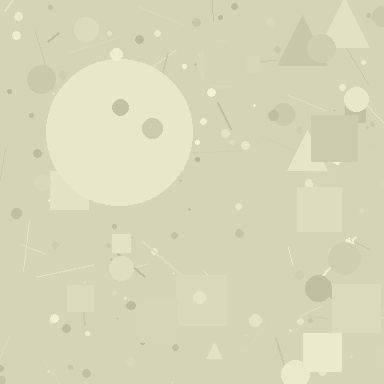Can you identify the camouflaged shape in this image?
The camouflaged shape is a circle.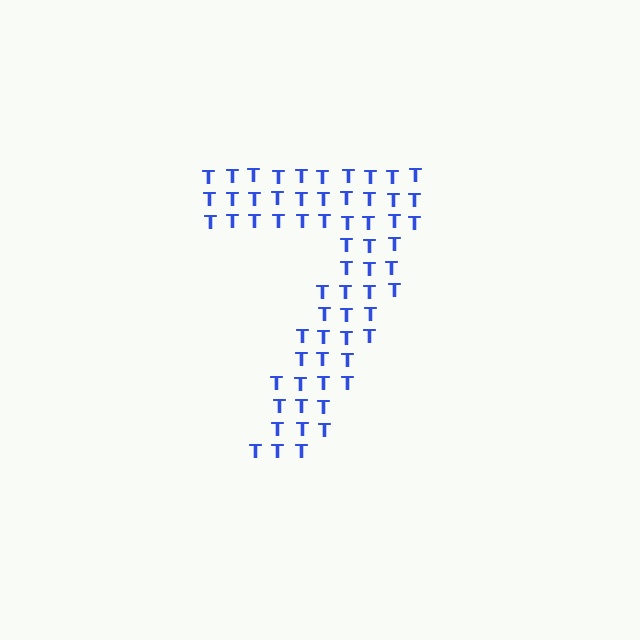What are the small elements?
The small elements are letter T's.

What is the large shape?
The large shape is the digit 7.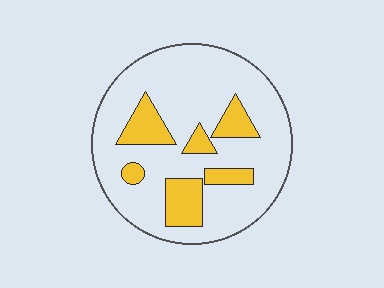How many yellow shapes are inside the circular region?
6.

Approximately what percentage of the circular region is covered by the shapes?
Approximately 20%.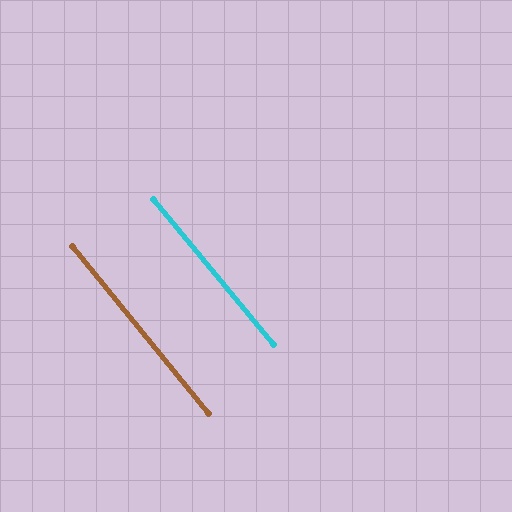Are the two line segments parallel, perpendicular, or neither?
Parallel — their directions differ by only 0.6°.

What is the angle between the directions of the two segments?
Approximately 1 degree.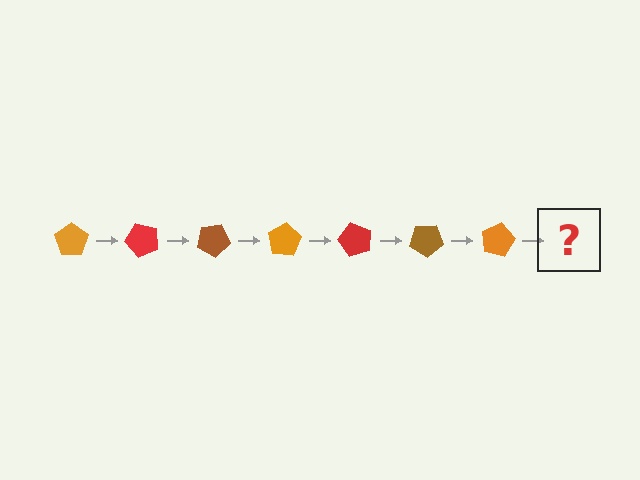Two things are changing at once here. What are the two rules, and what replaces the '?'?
The two rules are that it rotates 50 degrees each step and the color cycles through orange, red, and brown. The '?' should be a red pentagon, rotated 350 degrees from the start.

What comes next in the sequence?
The next element should be a red pentagon, rotated 350 degrees from the start.